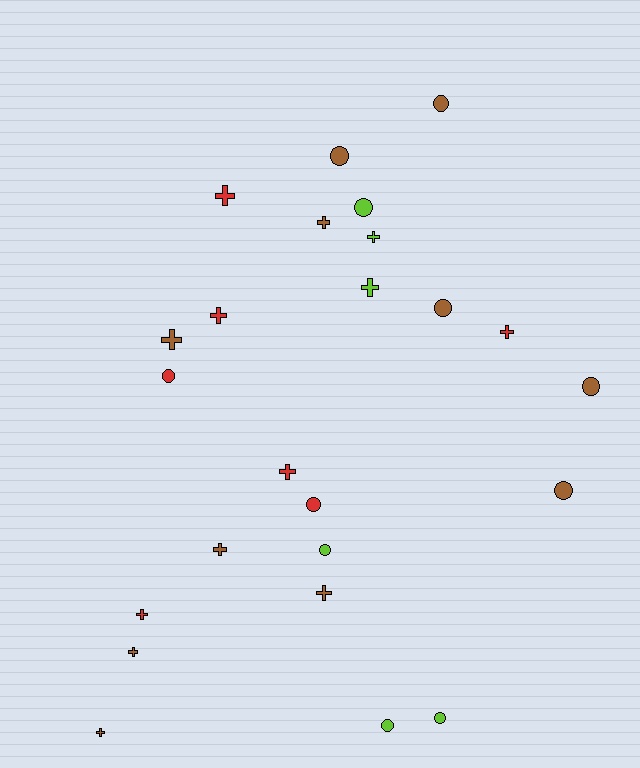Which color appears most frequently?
Brown, with 11 objects.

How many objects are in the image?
There are 24 objects.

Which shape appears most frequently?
Cross, with 13 objects.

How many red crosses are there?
There are 5 red crosses.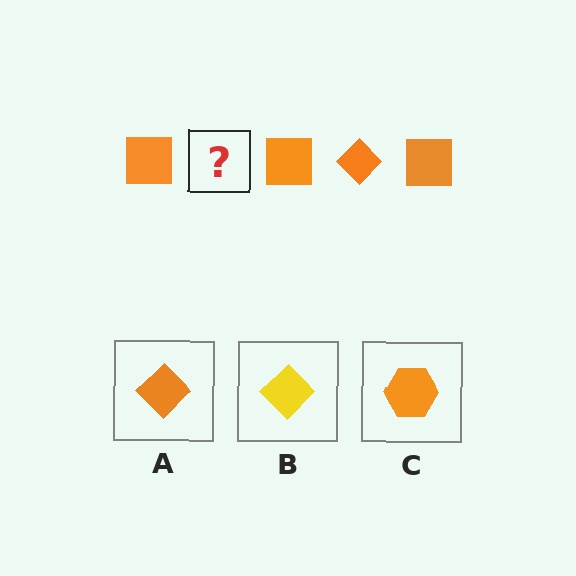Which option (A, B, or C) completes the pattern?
A.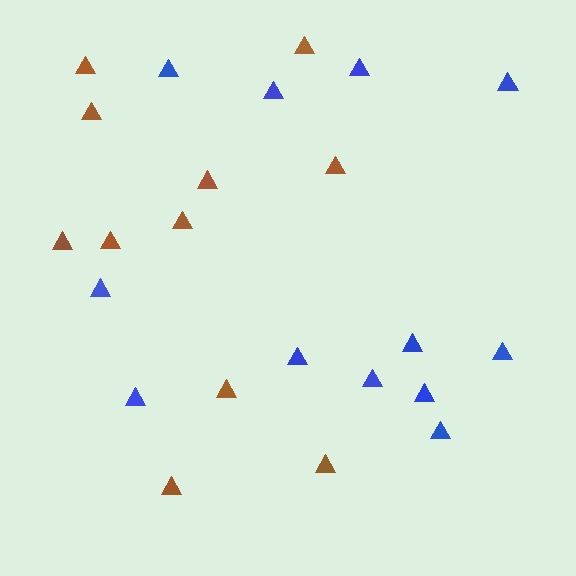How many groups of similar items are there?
There are 2 groups: one group of blue triangles (12) and one group of brown triangles (11).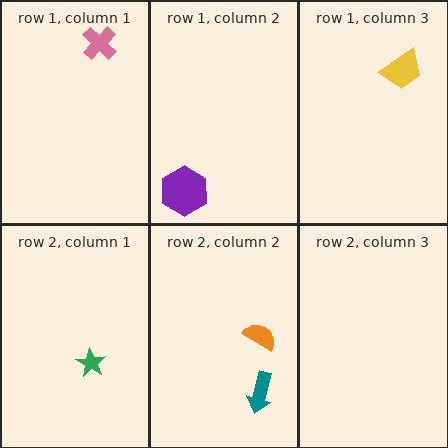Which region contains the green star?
The row 2, column 1 region.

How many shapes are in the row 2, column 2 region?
2.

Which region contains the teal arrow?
The row 2, column 2 region.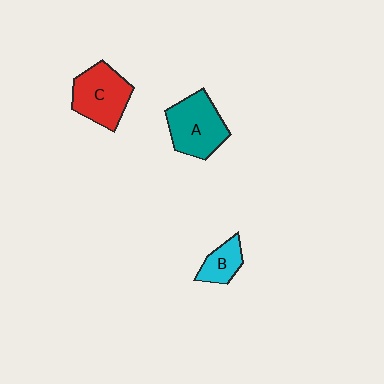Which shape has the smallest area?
Shape B (cyan).